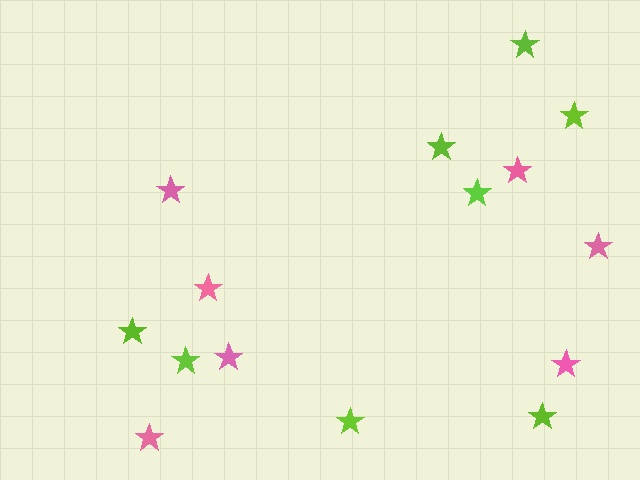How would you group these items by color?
There are 2 groups: one group of pink stars (7) and one group of lime stars (8).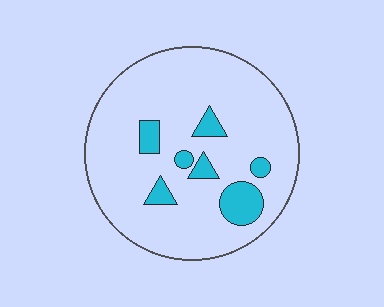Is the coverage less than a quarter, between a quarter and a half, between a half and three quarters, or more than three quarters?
Less than a quarter.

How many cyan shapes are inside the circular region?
7.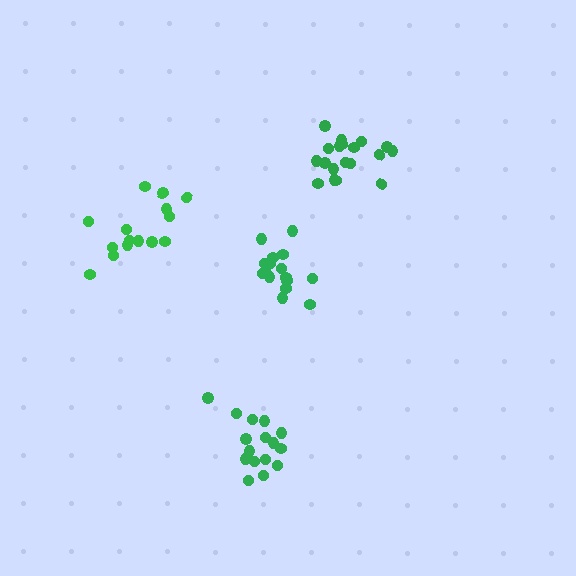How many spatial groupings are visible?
There are 4 spatial groupings.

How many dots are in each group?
Group 1: 15 dots, Group 2: 19 dots, Group 3: 16 dots, Group 4: 16 dots (66 total).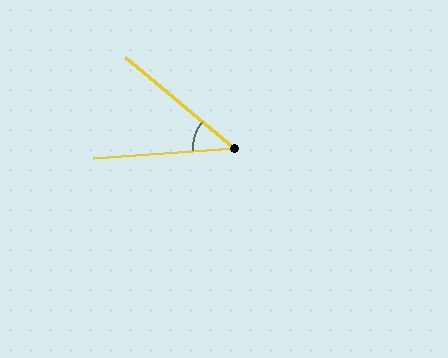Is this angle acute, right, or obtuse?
It is acute.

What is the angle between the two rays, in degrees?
Approximately 44 degrees.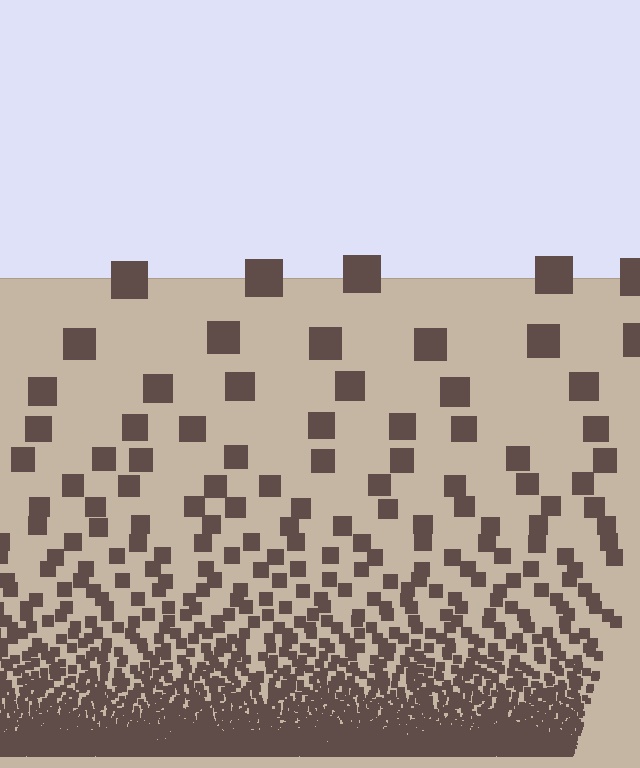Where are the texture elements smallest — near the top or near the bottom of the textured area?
Near the bottom.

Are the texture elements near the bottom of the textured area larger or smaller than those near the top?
Smaller. The gradient is inverted — elements near the bottom are smaller and denser.